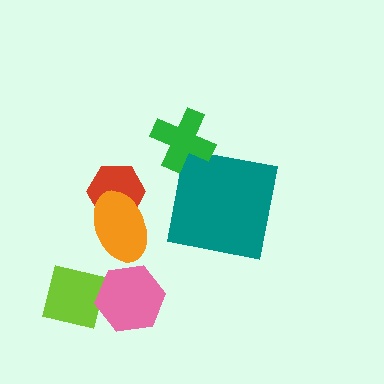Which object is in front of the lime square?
The pink hexagon is in front of the lime square.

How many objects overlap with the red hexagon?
1 object overlaps with the red hexagon.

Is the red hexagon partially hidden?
Yes, it is partially covered by another shape.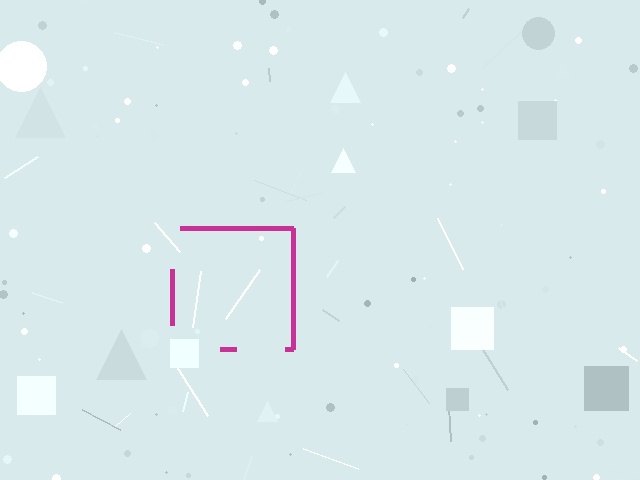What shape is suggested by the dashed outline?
The dashed outline suggests a square.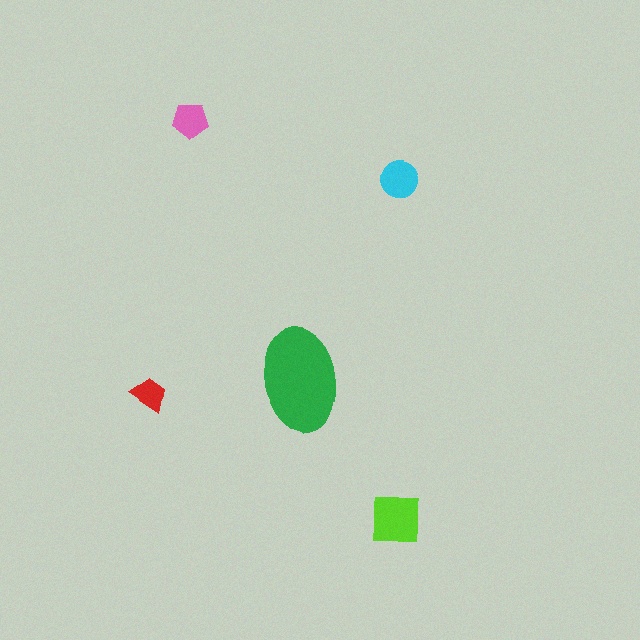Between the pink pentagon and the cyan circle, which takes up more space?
The cyan circle.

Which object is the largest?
The green ellipse.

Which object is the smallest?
The red trapezoid.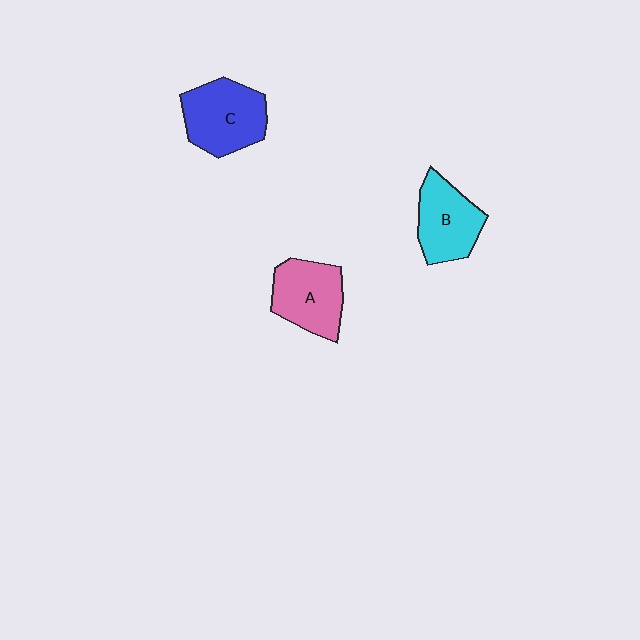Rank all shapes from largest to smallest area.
From largest to smallest: C (blue), A (pink), B (cyan).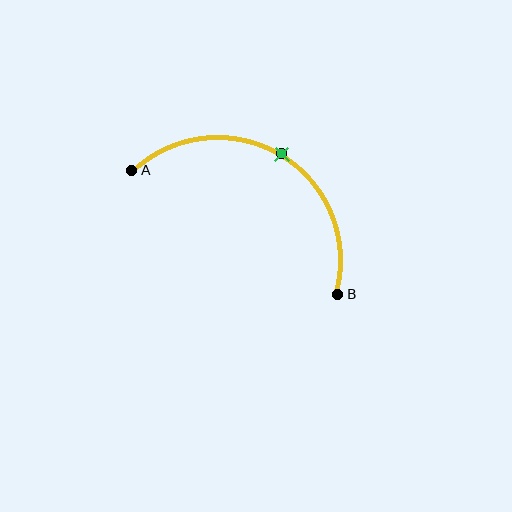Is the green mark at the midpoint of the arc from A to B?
Yes. The green mark lies on the arc at equal arc-length from both A and B — it is the arc midpoint.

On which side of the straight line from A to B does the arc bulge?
The arc bulges above the straight line connecting A and B.